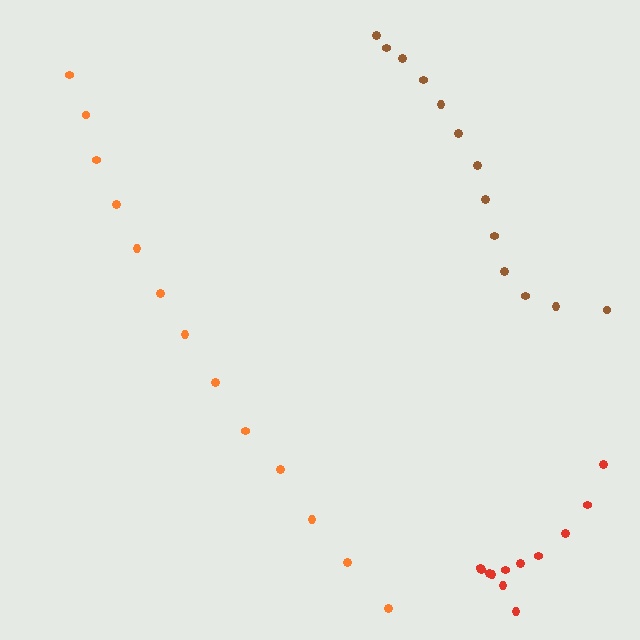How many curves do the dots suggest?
There are 3 distinct paths.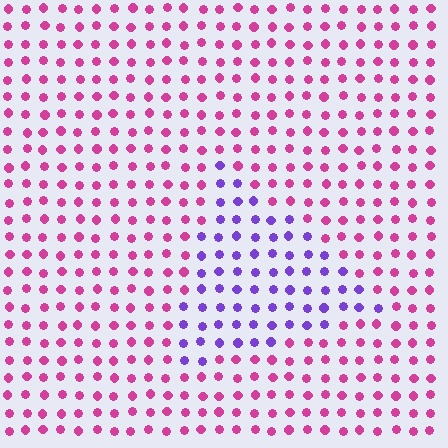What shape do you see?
I see a triangle.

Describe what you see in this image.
The image is filled with small magenta elements in a uniform arrangement. A triangle-shaped region is visible where the elements are tinted to a slightly different hue, forming a subtle color boundary.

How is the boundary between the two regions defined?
The boundary is defined purely by a slight shift in hue (about 58 degrees). Spacing, size, and orientation are identical on both sides.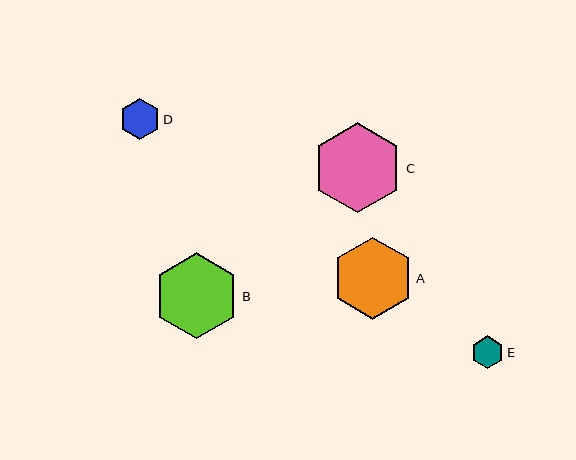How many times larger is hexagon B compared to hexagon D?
Hexagon B is approximately 2.1 times the size of hexagon D.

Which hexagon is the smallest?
Hexagon E is the smallest with a size of approximately 33 pixels.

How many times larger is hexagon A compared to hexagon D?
Hexagon A is approximately 2.0 times the size of hexagon D.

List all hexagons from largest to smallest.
From largest to smallest: C, B, A, D, E.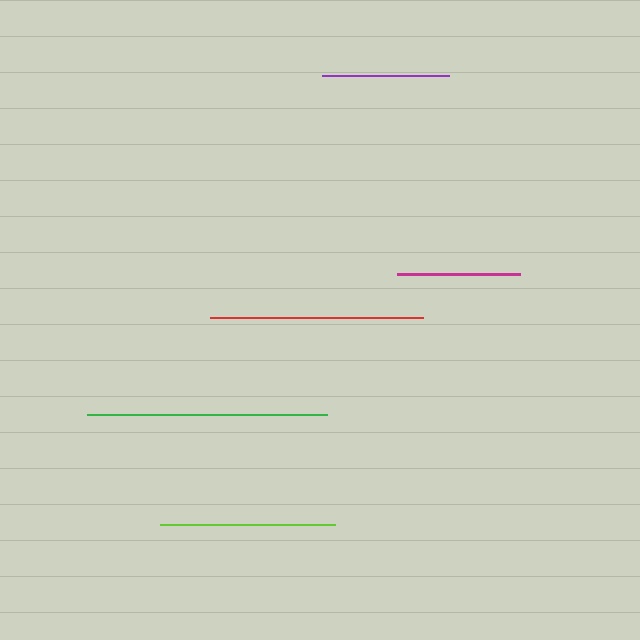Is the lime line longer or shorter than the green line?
The green line is longer than the lime line.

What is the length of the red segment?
The red segment is approximately 213 pixels long.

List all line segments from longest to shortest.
From longest to shortest: green, red, lime, purple, magenta.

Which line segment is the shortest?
The magenta line is the shortest at approximately 122 pixels.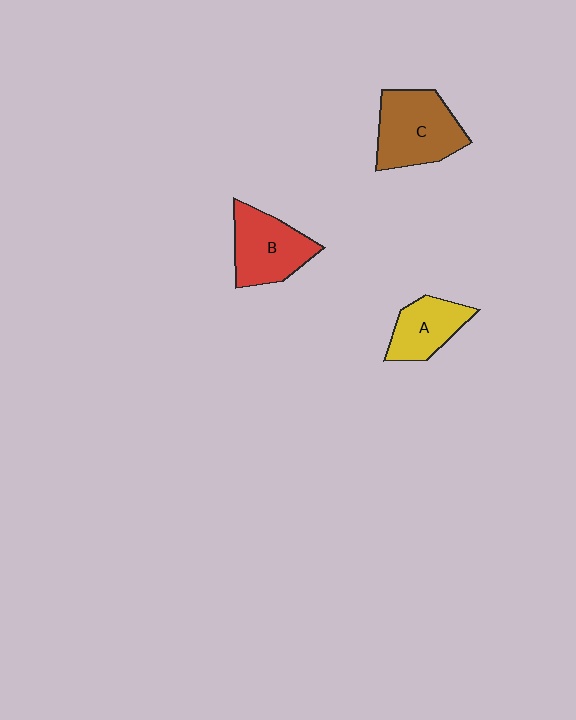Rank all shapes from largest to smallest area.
From largest to smallest: C (brown), B (red), A (yellow).